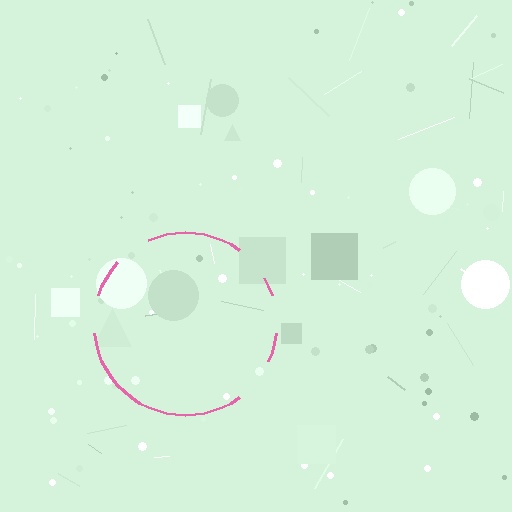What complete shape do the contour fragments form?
The contour fragments form a circle.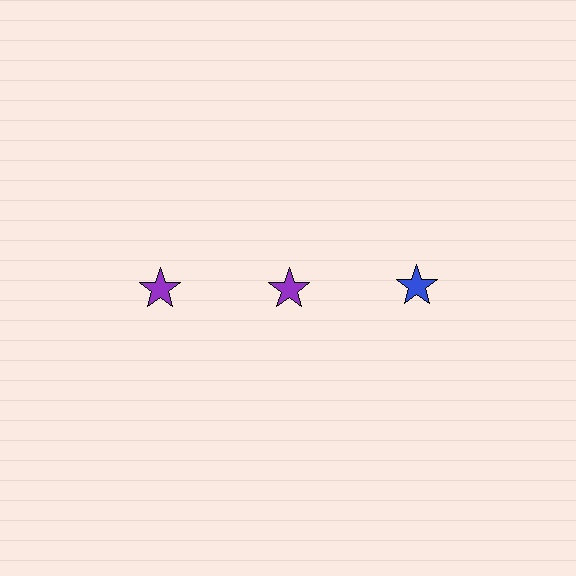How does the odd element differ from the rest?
It has a different color: blue instead of purple.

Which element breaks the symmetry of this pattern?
The blue star in the top row, center column breaks the symmetry. All other shapes are purple stars.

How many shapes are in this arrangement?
There are 3 shapes arranged in a grid pattern.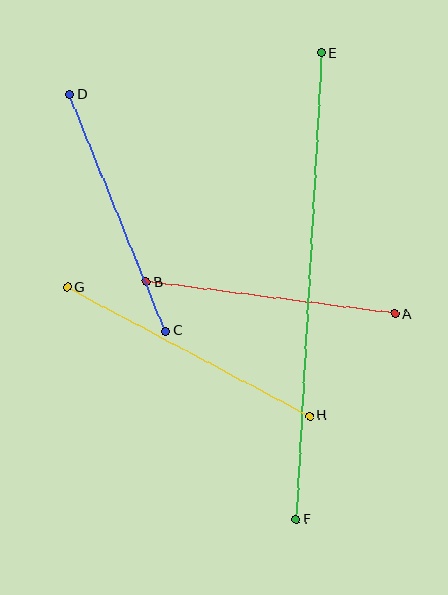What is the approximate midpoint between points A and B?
The midpoint is at approximately (270, 298) pixels.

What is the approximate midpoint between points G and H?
The midpoint is at approximately (188, 351) pixels.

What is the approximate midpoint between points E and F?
The midpoint is at approximately (309, 286) pixels.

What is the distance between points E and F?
The distance is approximately 467 pixels.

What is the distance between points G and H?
The distance is approximately 275 pixels.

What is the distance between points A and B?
The distance is approximately 251 pixels.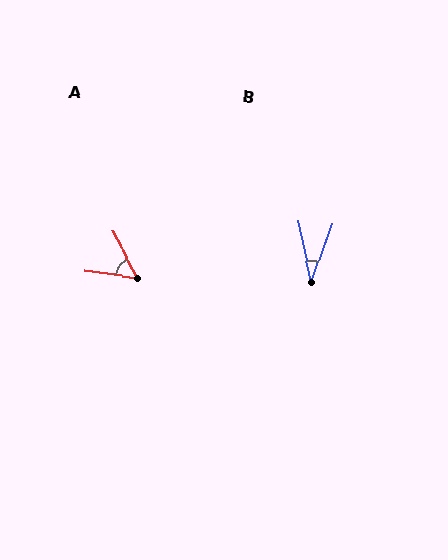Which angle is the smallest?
B, at approximately 31 degrees.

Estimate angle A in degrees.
Approximately 54 degrees.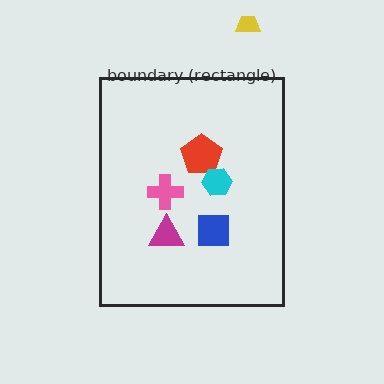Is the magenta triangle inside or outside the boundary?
Inside.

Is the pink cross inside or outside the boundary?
Inside.